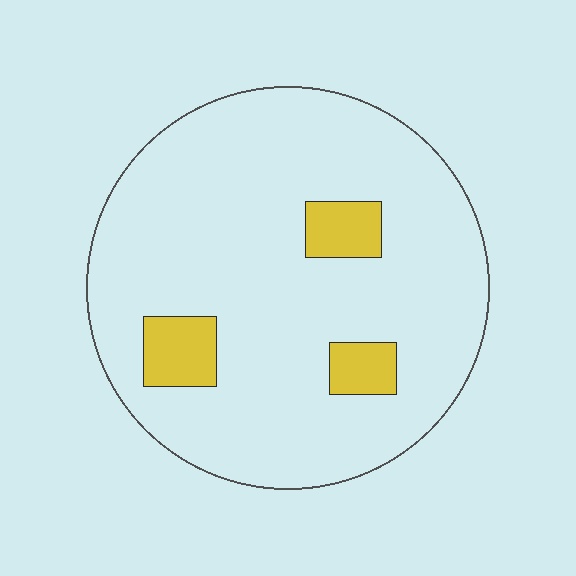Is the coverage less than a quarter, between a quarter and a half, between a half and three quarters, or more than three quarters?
Less than a quarter.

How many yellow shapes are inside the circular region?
3.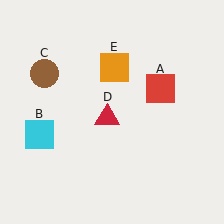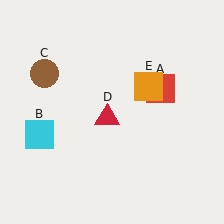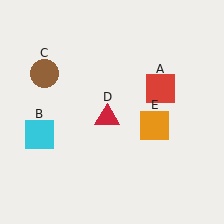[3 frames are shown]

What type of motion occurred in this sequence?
The orange square (object E) rotated clockwise around the center of the scene.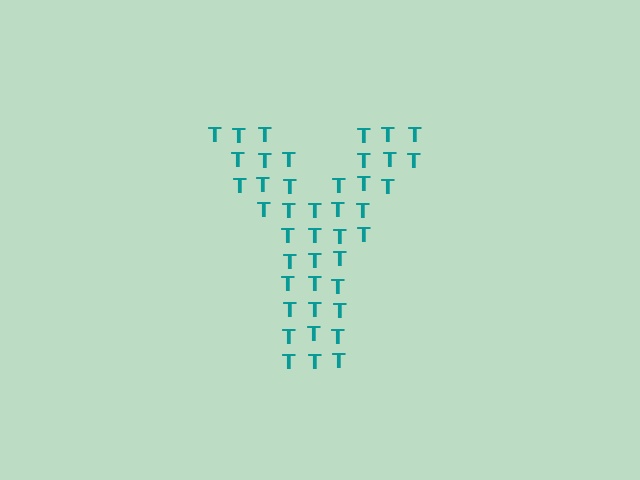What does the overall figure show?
The overall figure shows the letter Y.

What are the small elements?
The small elements are letter T's.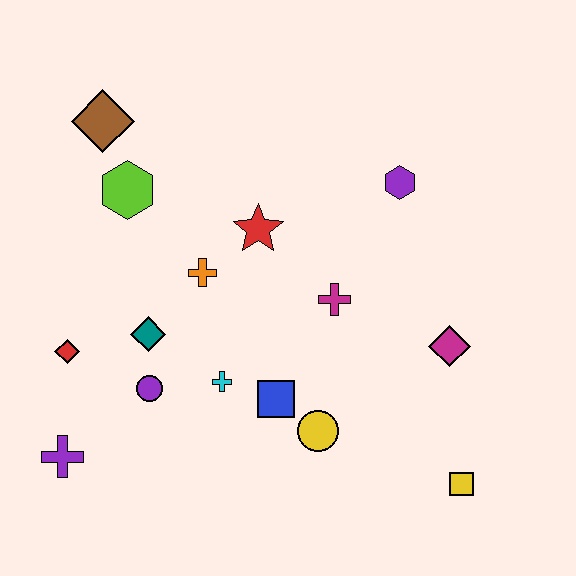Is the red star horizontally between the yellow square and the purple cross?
Yes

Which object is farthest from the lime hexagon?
The yellow square is farthest from the lime hexagon.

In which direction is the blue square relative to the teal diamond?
The blue square is to the right of the teal diamond.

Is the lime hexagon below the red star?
No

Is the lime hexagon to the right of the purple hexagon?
No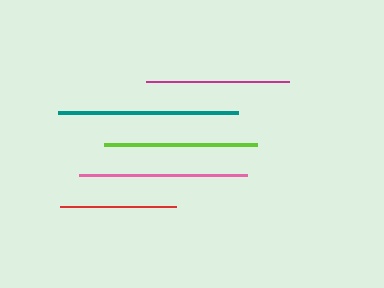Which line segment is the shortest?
The red line is the shortest at approximately 116 pixels.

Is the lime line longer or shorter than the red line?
The lime line is longer than the red line.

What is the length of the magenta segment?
The magenta segment is approximately 144 pixels long.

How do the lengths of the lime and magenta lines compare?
The lime and magenta lines are approximately the same length.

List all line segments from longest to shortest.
From longest to shortest: teal, pink, lime, magenta, red.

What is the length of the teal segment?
The teal segment is approximately 180 pixels long.